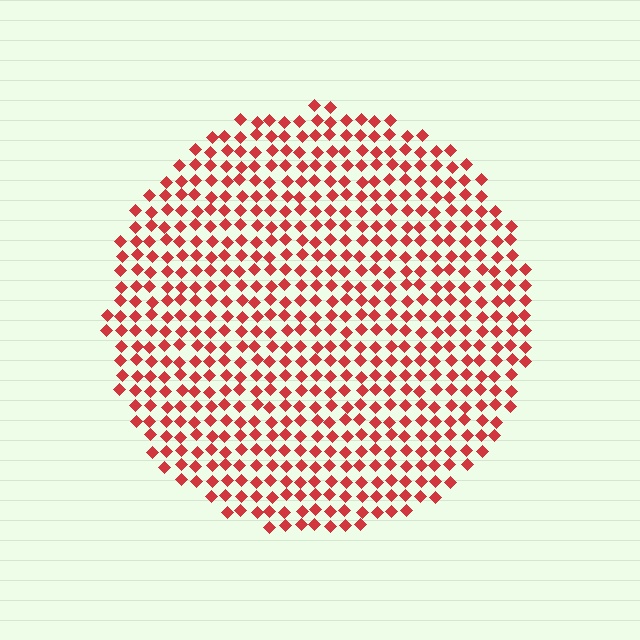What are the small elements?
The small elements are diamonds.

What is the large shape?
The large shape is a circle.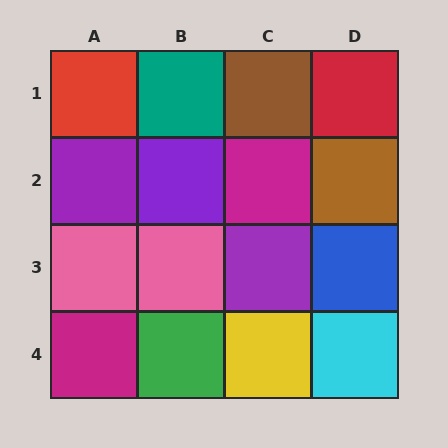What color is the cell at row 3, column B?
Pink.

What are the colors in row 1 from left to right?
Red, teal, brown, red.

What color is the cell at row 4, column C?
Yellow.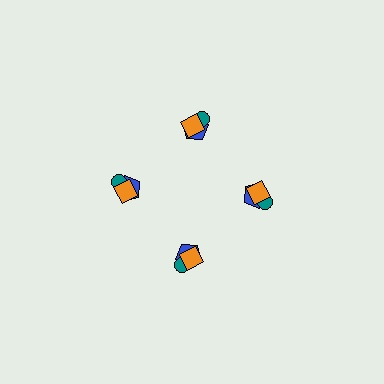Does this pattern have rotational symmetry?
Yes, this pattern has 4-fold rotational symmetry. It looks the same after rotating 90 degrees around the center.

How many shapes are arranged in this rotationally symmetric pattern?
There are 12 shapes, arranged in 4 groups of 3.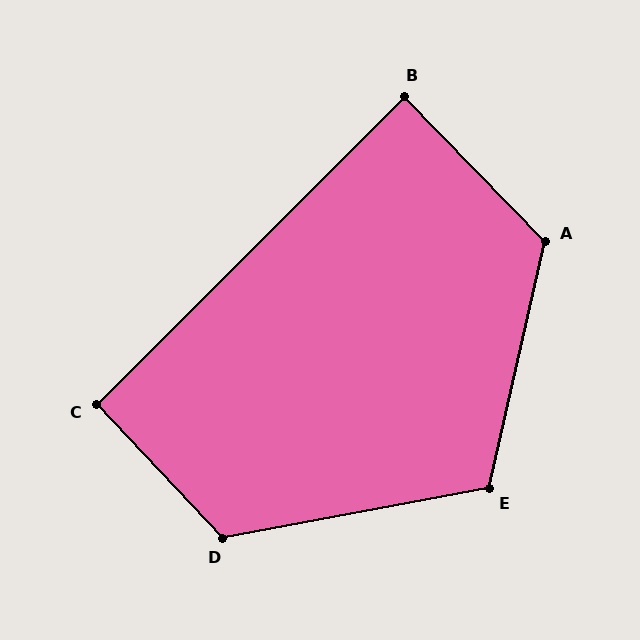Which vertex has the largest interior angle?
A, at approximately 123 degrees.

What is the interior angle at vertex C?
Approximately 92 degrees (approximately right).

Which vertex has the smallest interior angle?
B, at approximately 89 degrees.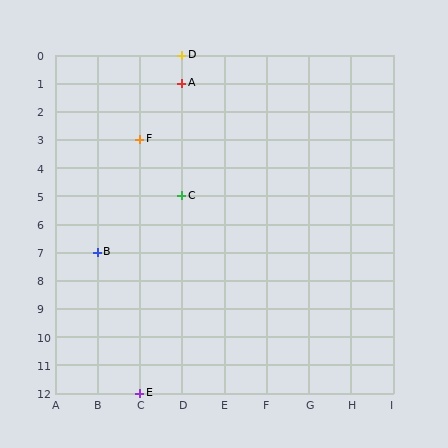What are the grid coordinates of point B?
Point B is at grid coordinates (B, 7).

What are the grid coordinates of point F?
Point F is at grid coordinates (C, 3).